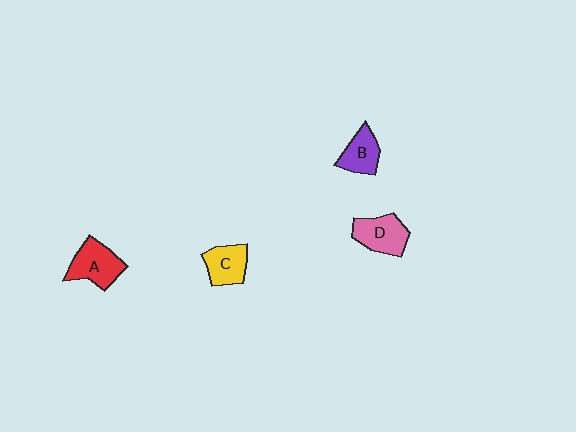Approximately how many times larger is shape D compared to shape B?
Approximately 1.2 times.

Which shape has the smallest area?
Shape B (purple).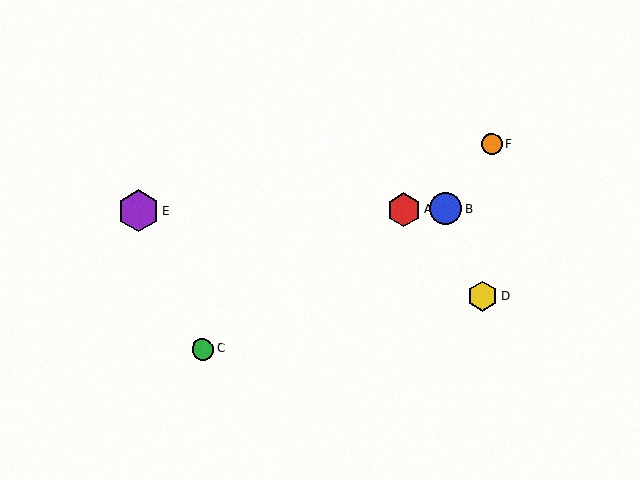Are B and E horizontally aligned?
Yes, both are at y≈209.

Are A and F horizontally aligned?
No, A is at y≈209 and F is at y≈144.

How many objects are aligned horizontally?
3 objects (A, B, E) are aligned horizontally.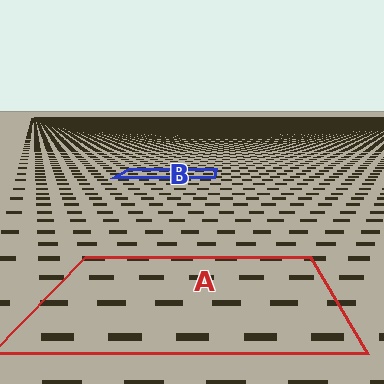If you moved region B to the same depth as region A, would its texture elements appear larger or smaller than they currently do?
They would appear larger. At a closer depth, the same texture elements are projected at a bigger on-screen size.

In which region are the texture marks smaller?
The texture marks are smaller in region B, because it is farther away.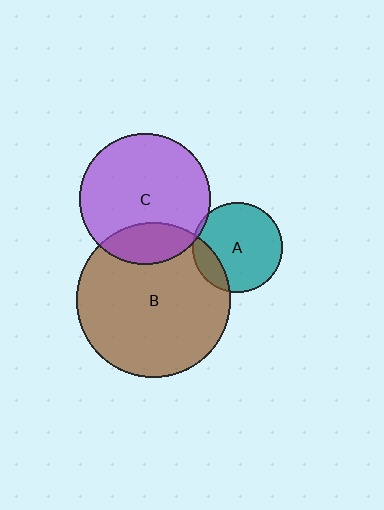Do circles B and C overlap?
Yes.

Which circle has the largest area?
Circle B (brown).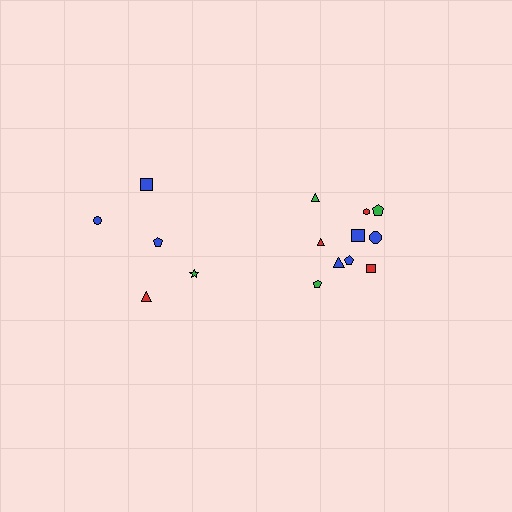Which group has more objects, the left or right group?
The right group.